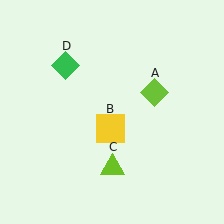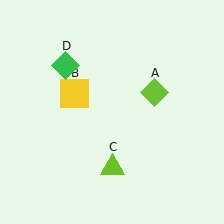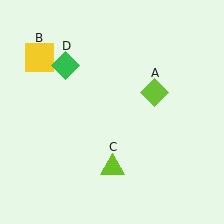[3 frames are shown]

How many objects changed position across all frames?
1 object changed position: yellow square (object B).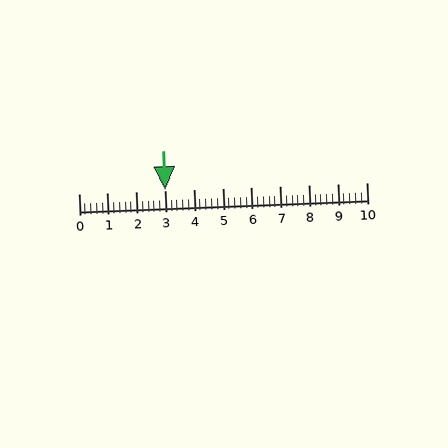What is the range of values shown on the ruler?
The ruler shows values from 0 to 10.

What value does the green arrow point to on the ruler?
The green arrow points to approximately 3.0.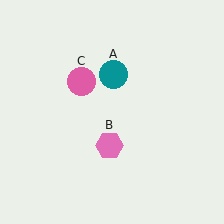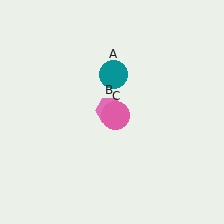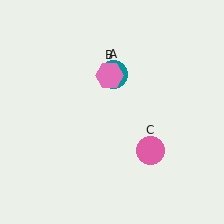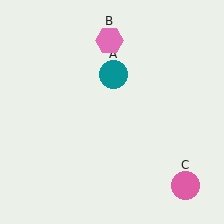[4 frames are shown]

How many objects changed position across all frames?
2 objects changed position: pink hexagon (object B), pink circle (object C).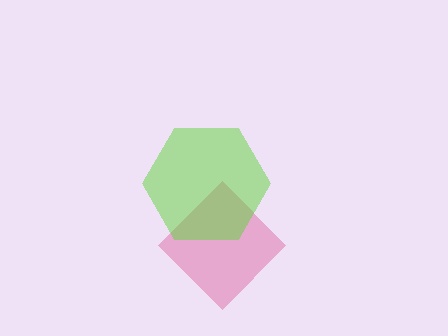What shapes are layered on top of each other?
The layered shapes are: a pink diamond, a lime hexagon.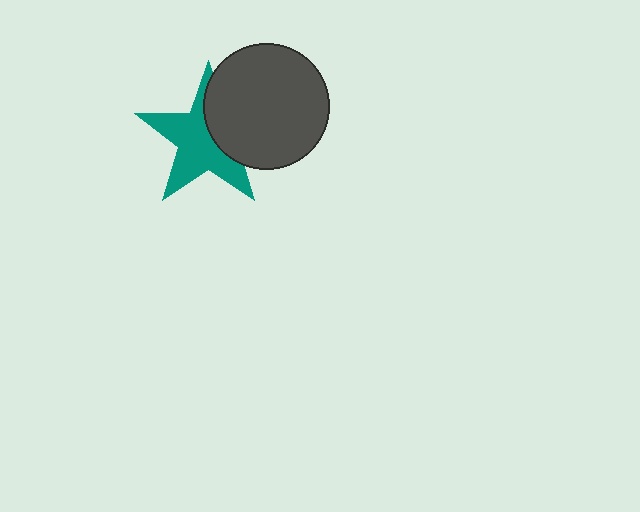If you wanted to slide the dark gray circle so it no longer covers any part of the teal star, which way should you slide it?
Slide it right — that is the most direct way to separate the two shapes.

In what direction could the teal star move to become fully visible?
The teal star could move left. That would shift it out from behind the dark gray circle entirely.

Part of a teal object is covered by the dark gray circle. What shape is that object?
It is a star.